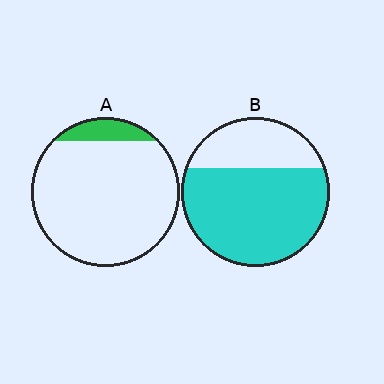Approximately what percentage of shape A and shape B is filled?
A is approximately 10% and B is approximately 70%.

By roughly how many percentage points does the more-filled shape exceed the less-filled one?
By roughly 60 percentage points (B over A).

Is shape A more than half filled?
No.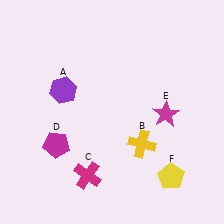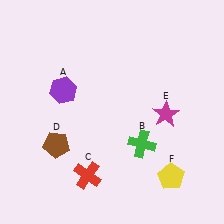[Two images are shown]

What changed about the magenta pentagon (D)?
In Image 1, D is magenta. In Image 2, it changed to brown.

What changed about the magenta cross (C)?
In Image 1, C is magenta. In Image 2, it changed to red.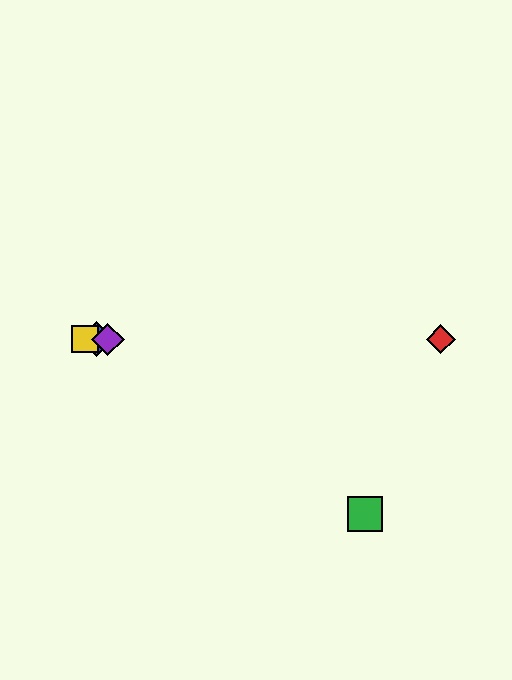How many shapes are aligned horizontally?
4 shapes (the red diamond, the blue diamond, the yellow square, the purple diamond) are aligned horizontally.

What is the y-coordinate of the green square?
The green square is at y≈514.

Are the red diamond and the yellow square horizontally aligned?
Yes, both are at y≈339.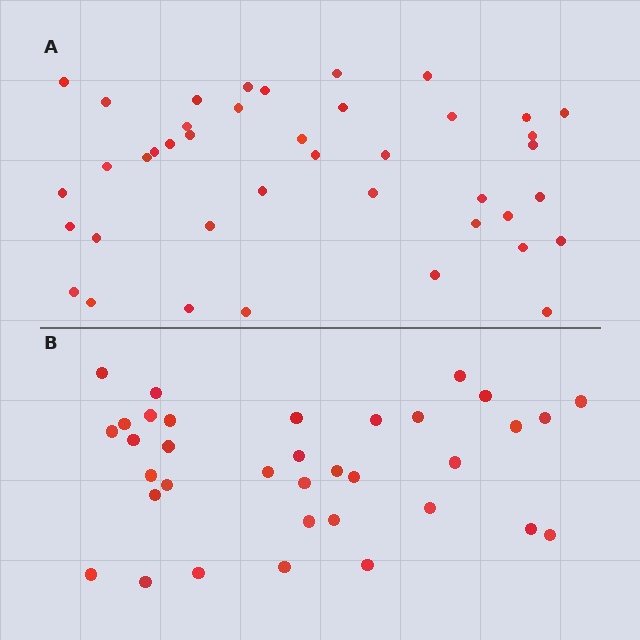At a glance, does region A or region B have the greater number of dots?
Region A (the top region) has more dots.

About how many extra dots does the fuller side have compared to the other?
Region A has about 6 more dots than region B.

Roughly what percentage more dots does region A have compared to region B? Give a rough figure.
About 15% more.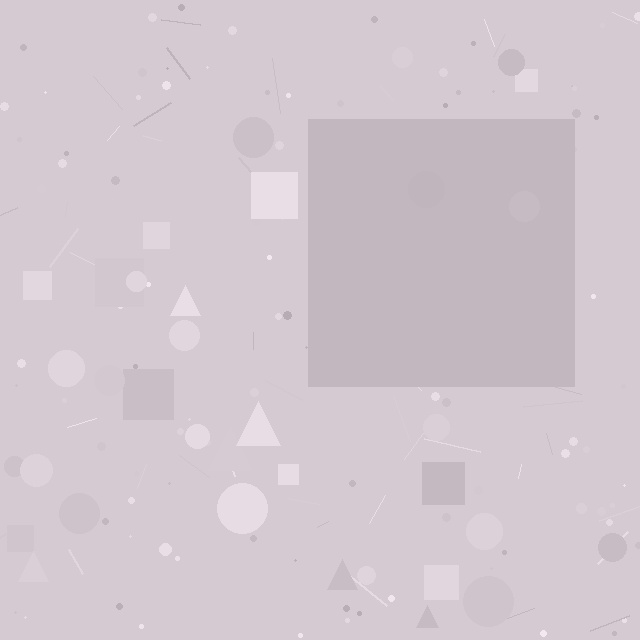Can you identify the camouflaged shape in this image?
The camouflaged shape is a square.